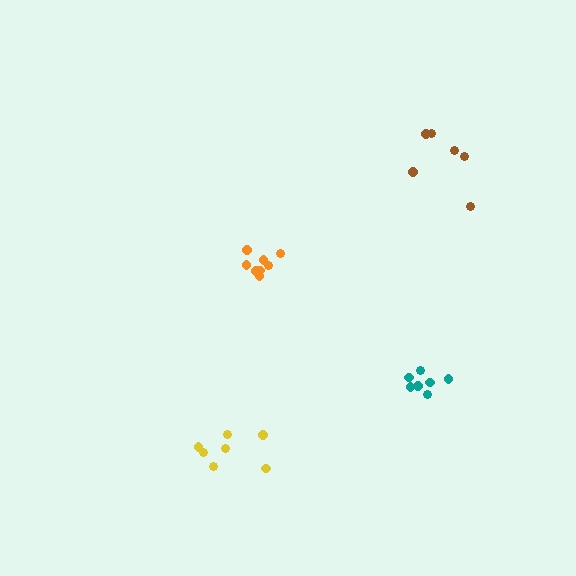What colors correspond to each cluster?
The clusters are colored: yellow, teal, brown, orange.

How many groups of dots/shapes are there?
There are 4 groups.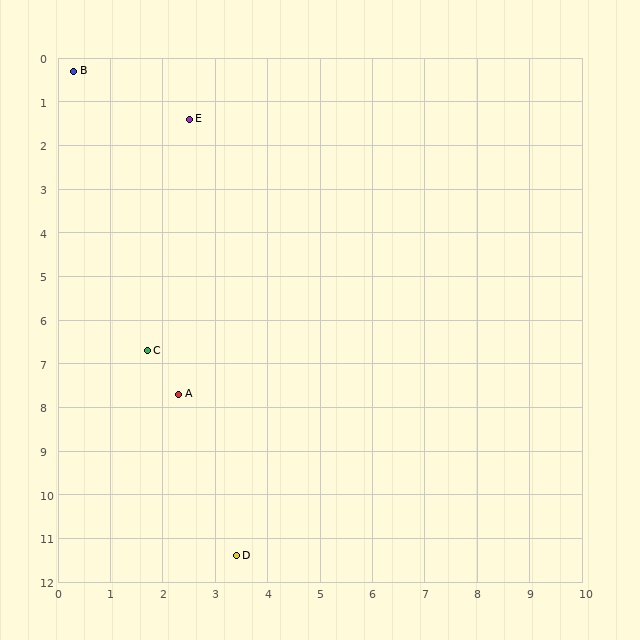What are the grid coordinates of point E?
Point E is at approximately (2.5, 1.4).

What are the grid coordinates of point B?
Point B is at approximately (0.3, 0.3).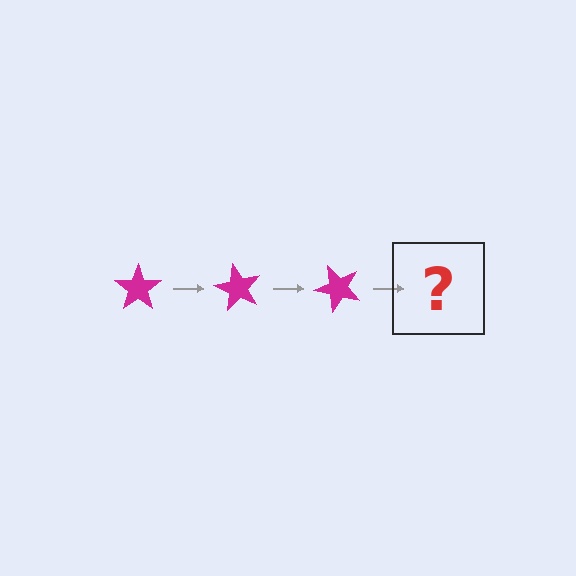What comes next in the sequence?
The next element should be a magenta star rotated 180 degrees.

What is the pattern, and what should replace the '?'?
The pattern is that the star rotates 60 degrees each step. The '?' should be a magenta star rotated 180 degrees.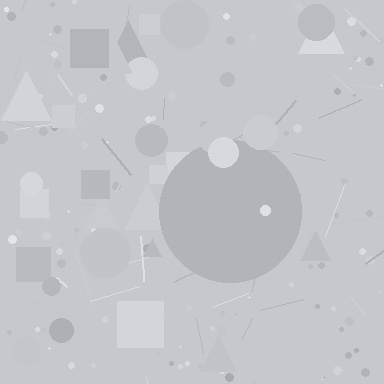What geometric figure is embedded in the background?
A circle is embedded in the background.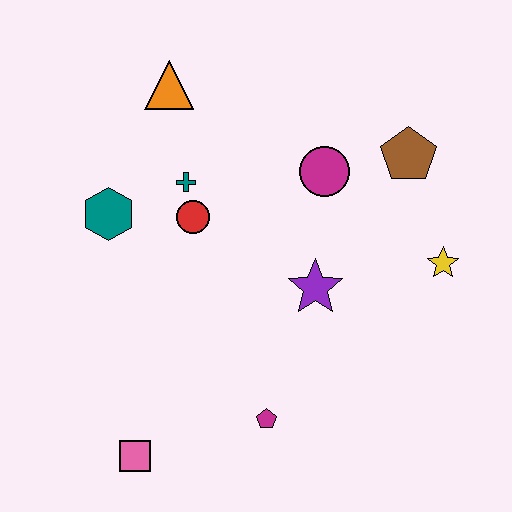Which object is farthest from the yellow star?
The pink square is farthest from the yellow star.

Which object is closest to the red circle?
The teal cross is closest to the red circle.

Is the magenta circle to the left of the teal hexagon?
No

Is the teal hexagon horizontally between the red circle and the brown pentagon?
No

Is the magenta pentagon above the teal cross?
No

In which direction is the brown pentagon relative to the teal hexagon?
The brown pentagon is to the right of the teal hexagon.